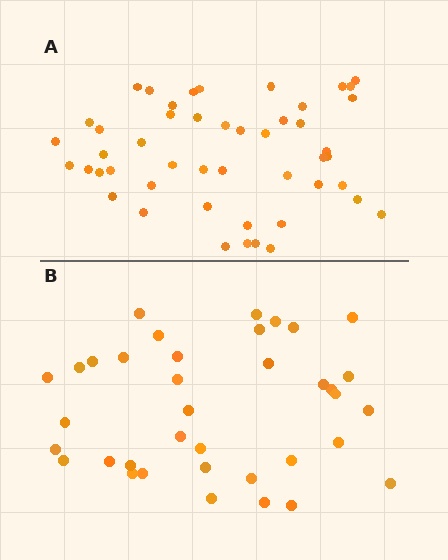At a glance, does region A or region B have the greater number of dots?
Region A (the top region) has more dots.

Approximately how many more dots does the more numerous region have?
Region A has roughly 12 or so more dots than region B.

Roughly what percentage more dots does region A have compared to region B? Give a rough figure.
About 30% more.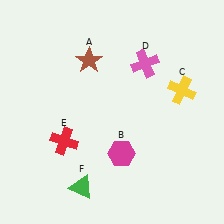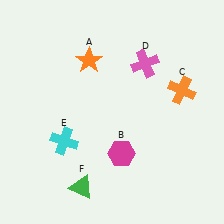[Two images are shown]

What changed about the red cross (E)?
In Image 1, E is red. In Image 2, it changed to cyan.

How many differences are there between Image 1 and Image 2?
There are 3 differences between the two images.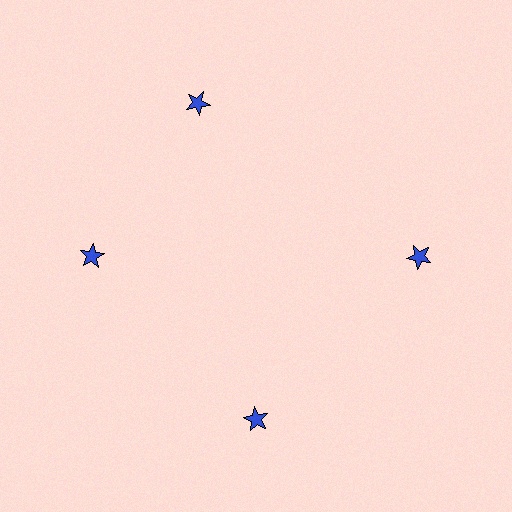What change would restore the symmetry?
The symmetry would be restored by rotating it back into even spacing with its neighbors so that all 4 stars sit at equal angles and equal distance from the center.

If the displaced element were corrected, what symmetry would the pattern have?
It would have 4-fold rotational symmetry — the pattern would map onto itself every 90 degrees.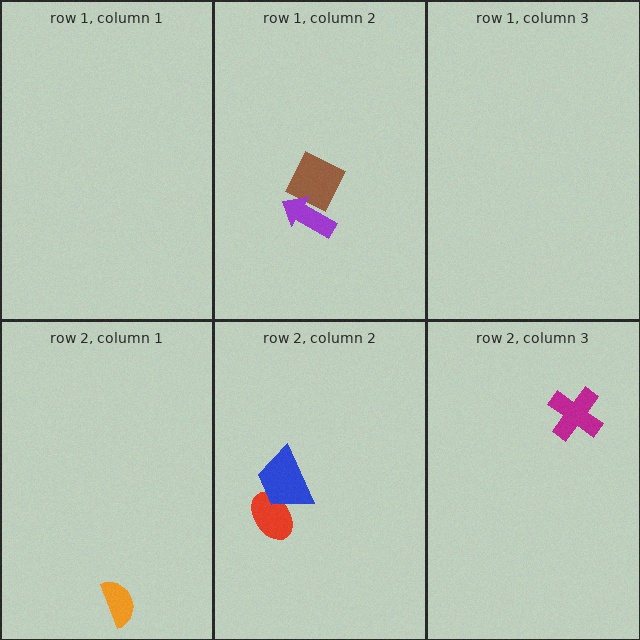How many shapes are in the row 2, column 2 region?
2.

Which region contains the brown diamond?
The row 1, column 2 region.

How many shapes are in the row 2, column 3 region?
1.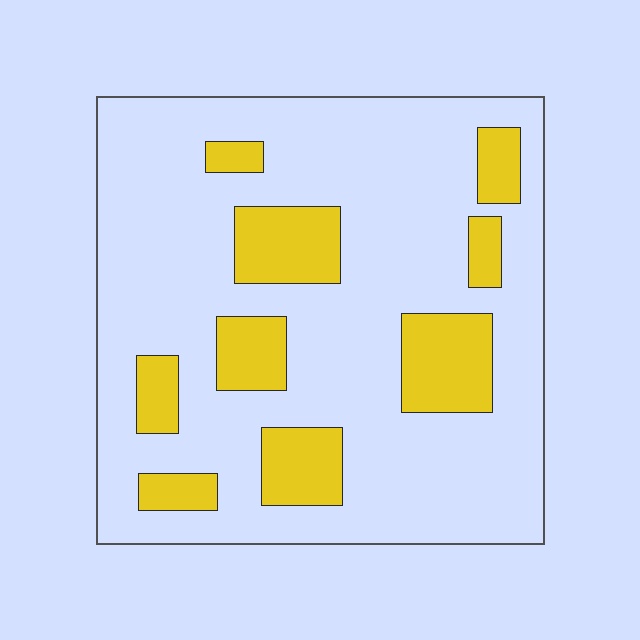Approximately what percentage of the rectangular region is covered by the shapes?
Approximately 20%.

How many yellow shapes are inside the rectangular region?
9.